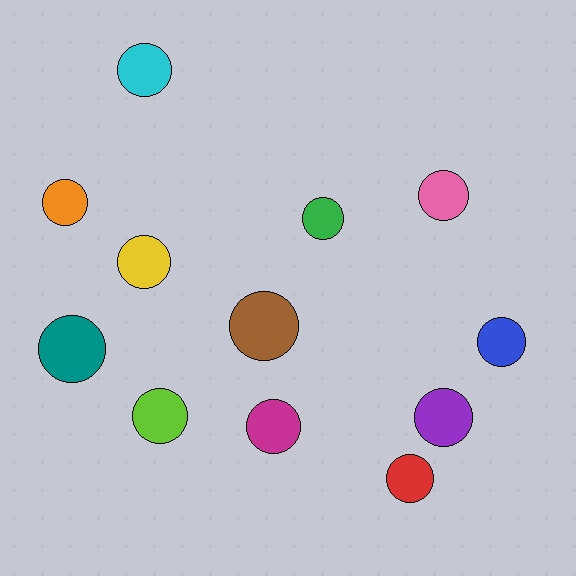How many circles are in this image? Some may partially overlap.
There are 12 circles.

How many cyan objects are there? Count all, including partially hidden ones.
There is 1 cyan object.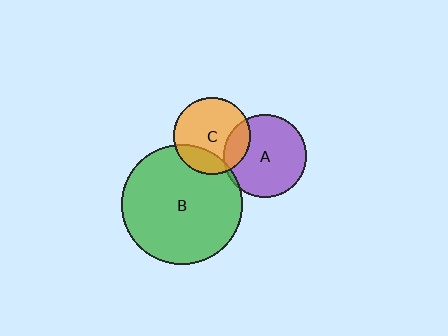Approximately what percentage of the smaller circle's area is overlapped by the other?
Approximately 20%.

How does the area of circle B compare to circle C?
Approximately 2.4 times.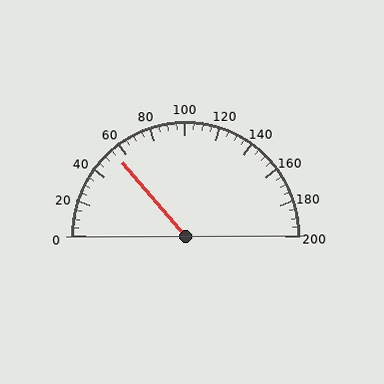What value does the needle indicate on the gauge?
The needle indicates approximately 55.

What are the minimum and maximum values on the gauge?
The gauge ranges from 0 to 200.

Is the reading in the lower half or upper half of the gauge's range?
The reading is in the lower half of the range (0 to 200).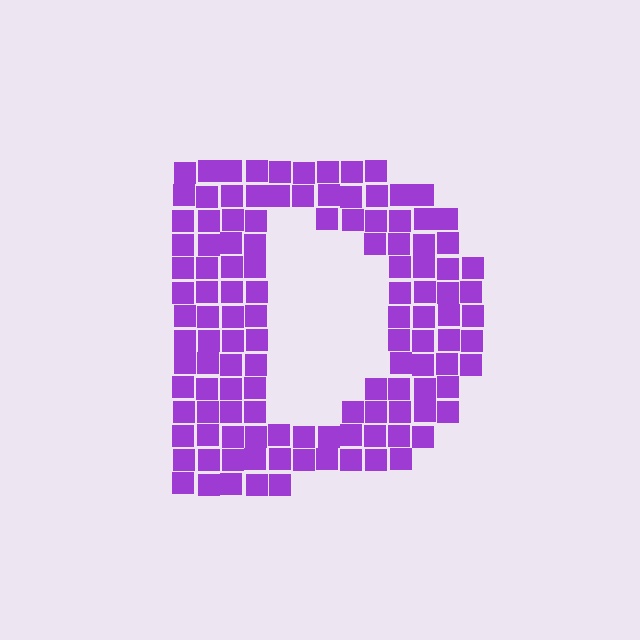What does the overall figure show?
The overall figure shows the letter D.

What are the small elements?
The small elements are squares.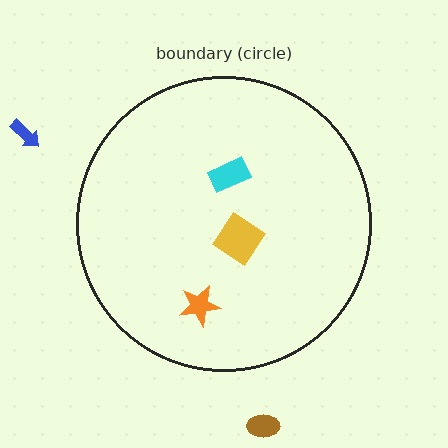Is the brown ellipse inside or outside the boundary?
Outside.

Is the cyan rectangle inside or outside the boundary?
Inside.